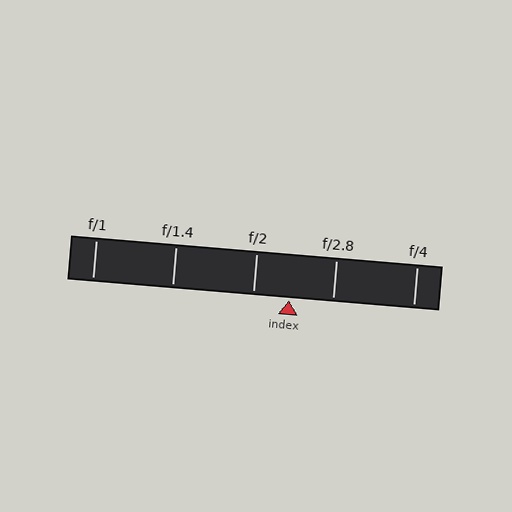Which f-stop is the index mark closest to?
The index mark is closest to f/2.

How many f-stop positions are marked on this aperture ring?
There are 5 f-stop positions marked.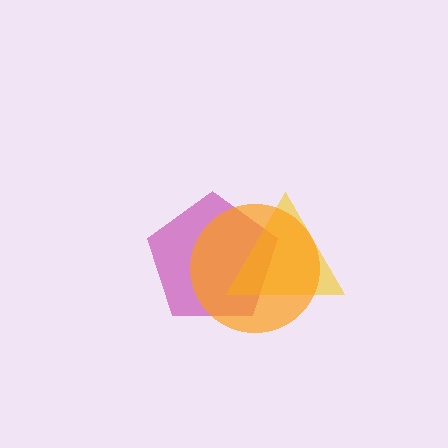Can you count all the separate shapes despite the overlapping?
Yes, there are 3 separate shapes.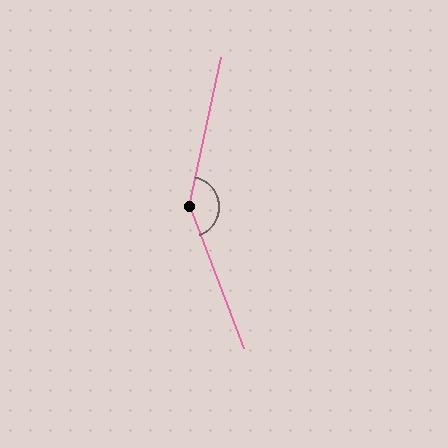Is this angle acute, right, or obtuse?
It is obtuse.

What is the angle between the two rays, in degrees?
Approximately 147 degrees.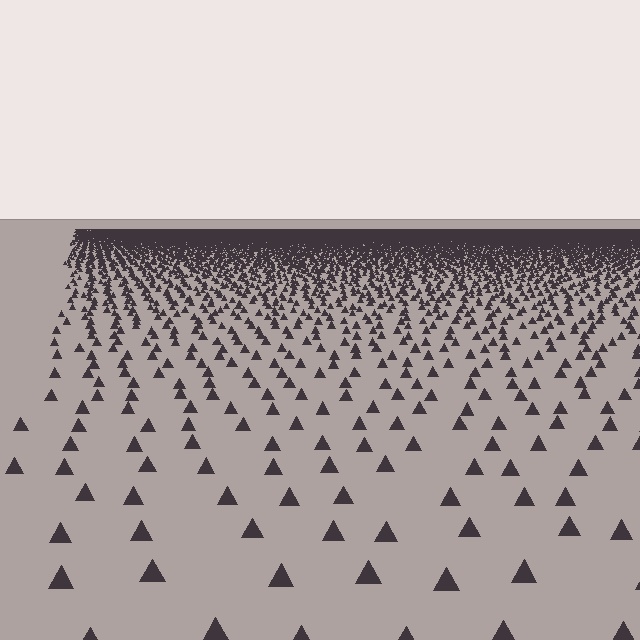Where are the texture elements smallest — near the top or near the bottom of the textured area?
Near the top.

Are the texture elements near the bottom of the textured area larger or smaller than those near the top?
Larger. Near the bottom, elements are closer to the viewer and appear at a bigger on-screen size.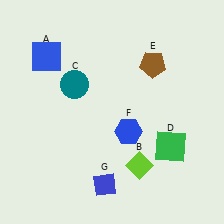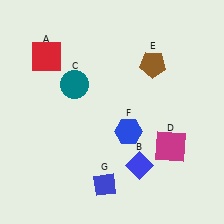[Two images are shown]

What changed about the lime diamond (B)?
In Image 1, B is lime. In Image 2, it changed to blue.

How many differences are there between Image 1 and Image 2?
There are 3 differences between the two images.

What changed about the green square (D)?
In Image 1, D is green. In Image 2, it changed to magenta.